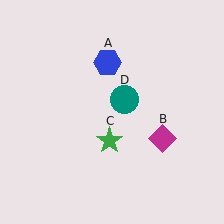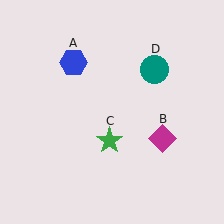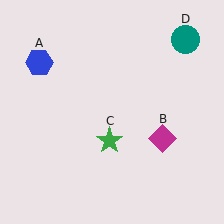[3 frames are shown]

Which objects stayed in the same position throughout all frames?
Magenta diamond (object B) and green star (object C) remained stationary.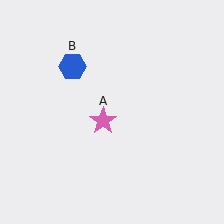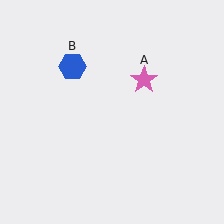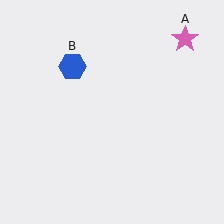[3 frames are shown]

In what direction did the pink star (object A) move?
The pink star (object A) moved up and to the right.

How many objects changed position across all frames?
1 object changed position: pink star (object A).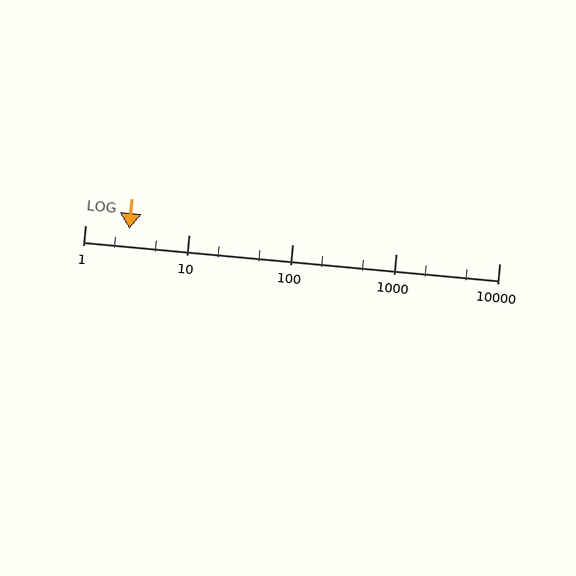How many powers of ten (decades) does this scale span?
The scale spans 4 decades, from 1 to 10000.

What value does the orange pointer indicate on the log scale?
The pointer indicates approximately 2.7.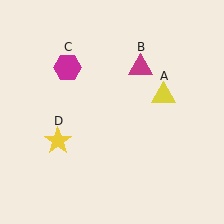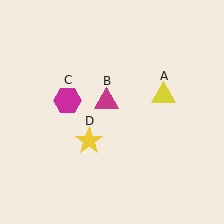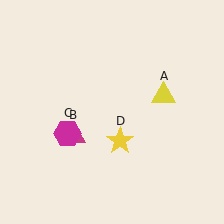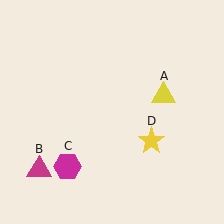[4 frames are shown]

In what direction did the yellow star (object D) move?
The yellow star (object D) moved right.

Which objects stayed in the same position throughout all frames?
Yellow triangle (object A) remained stationary.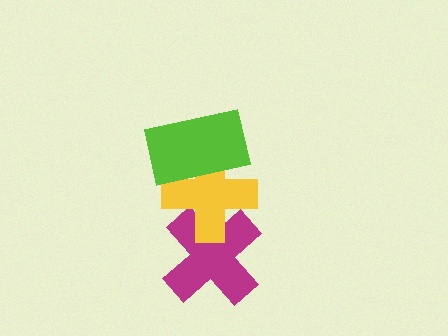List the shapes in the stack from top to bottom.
From top to bottom: the lime rectangle, the yellow cross, the magenta cross.